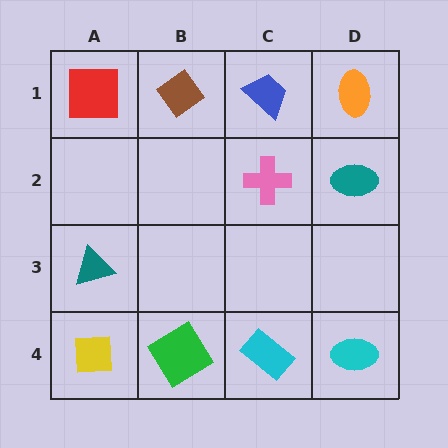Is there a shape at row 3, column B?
No, that cell is empty.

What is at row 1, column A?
A red square.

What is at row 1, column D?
An orange ellipse.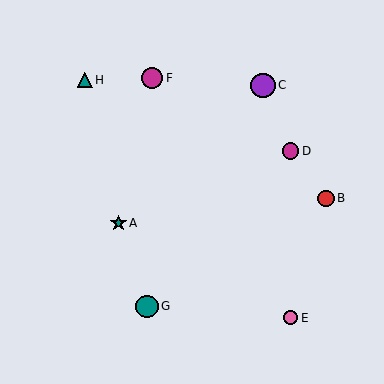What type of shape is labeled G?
Shape G is a teal circle.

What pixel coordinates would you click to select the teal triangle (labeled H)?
Click at (85, 80) to select the teal triangle H.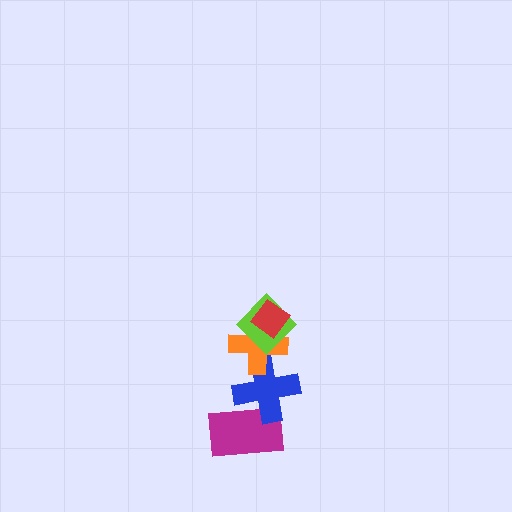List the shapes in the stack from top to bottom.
From top to bottom: the red diamond, the lime diamond, the orange cross, the blue cross, the magenta rectangle.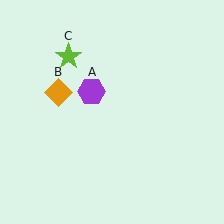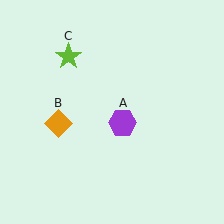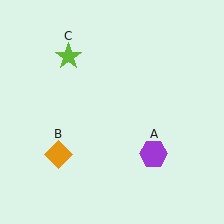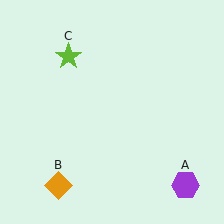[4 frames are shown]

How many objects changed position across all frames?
2 objects changed position: purple hexagon (object A), orange diamond (object B).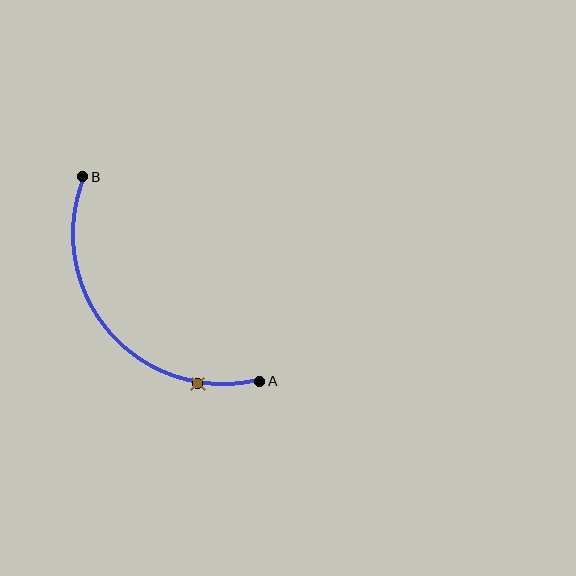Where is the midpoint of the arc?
The arc midpoint is the point on the curve farthest from the straight line joining A and B. It sits below and to the left of that line.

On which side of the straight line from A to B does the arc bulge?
The arc bulges below and to the left of the straight line connecting A and B.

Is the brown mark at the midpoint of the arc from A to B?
No. The brown mark lies on the arc but is closer to endpoint A. The arc midpoint would be at the point on the curve equidistant along the arc from both A and B.